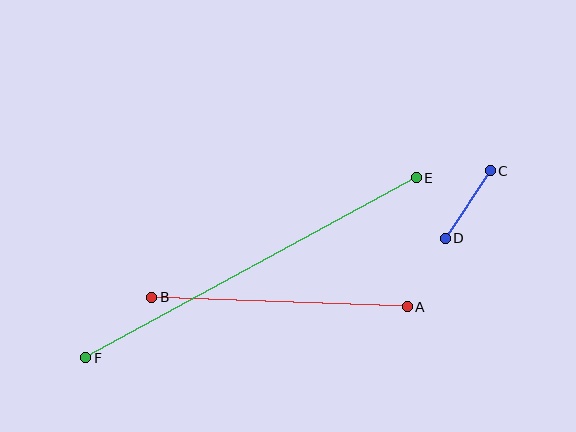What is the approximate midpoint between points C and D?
The midpoint is at approximately (468, 205) pixels.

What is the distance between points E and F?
The distance is approximately 376 pixels.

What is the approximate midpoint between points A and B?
The midpoint is at approximately (279, 302) pixels.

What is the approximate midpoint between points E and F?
The midpoint is at approximately (251, 268) pixels.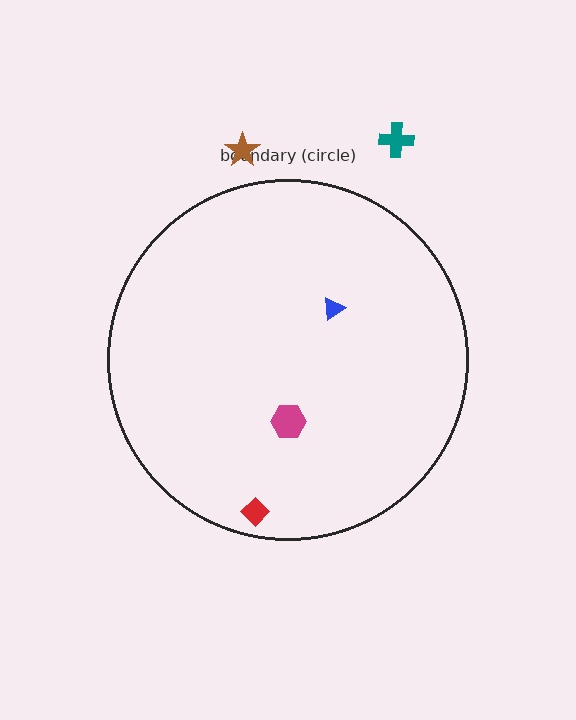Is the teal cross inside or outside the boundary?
Outside.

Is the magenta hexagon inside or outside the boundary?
Inside.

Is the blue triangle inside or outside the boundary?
Inside.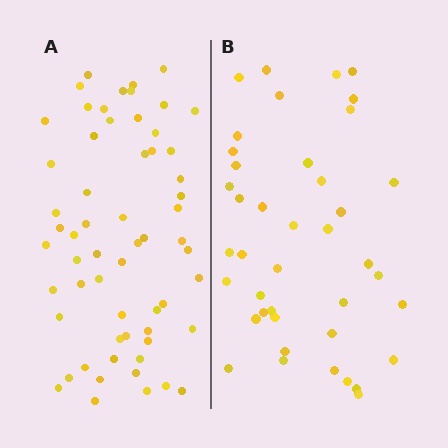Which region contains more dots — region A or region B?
Region A (the left region) has more dots.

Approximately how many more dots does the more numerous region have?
Region A has approximately 20 more dots than region B.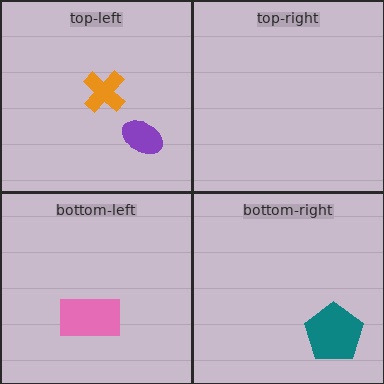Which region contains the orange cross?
The top-left region.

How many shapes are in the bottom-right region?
1.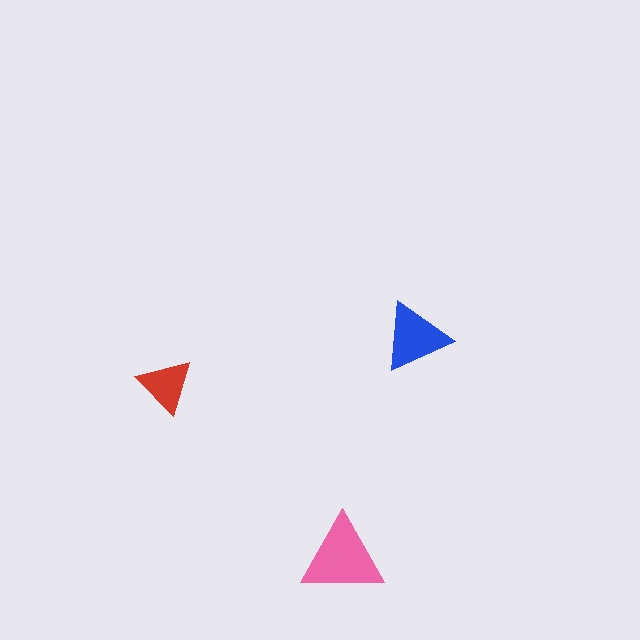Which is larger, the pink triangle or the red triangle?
The pink one.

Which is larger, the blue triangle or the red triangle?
The blue one.